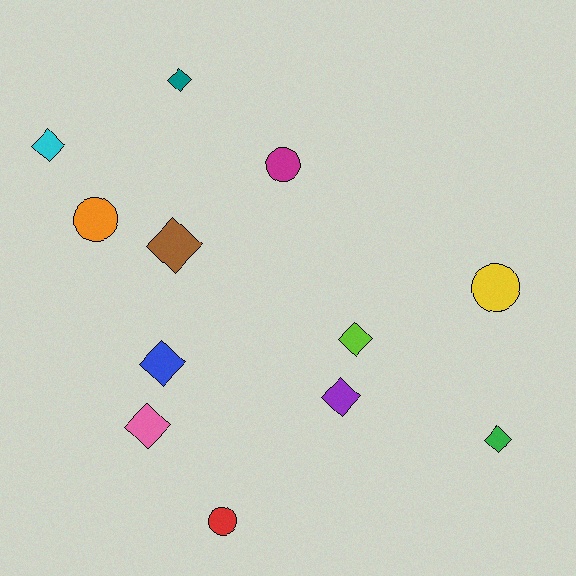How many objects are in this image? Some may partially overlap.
There are 12 objects.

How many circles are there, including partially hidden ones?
There are 4 circles.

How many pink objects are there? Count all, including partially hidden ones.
There is 1 pink object.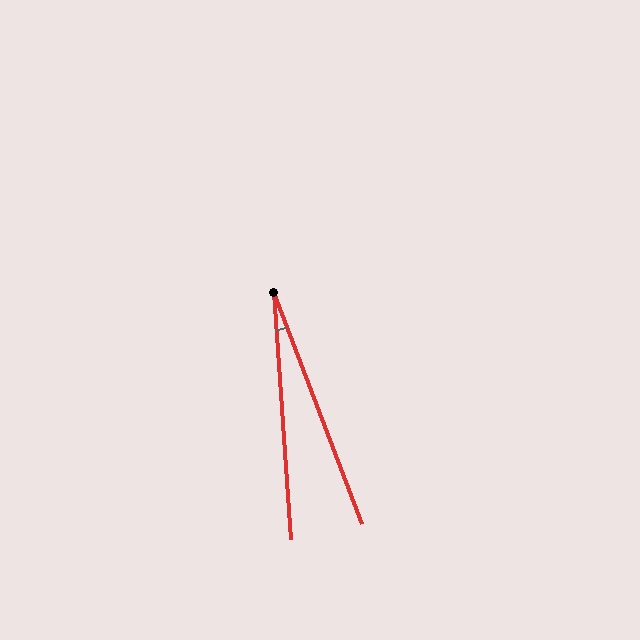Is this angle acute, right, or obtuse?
It is acute.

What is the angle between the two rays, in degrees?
Approximately 17 degrees.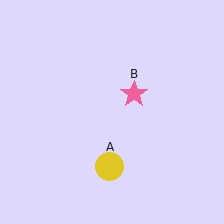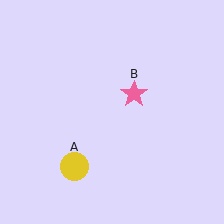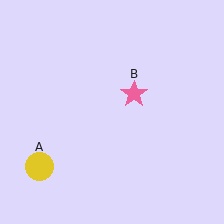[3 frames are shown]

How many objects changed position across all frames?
1 object changed position: yellow circle (object A).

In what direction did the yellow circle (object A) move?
The yellow circle (object A) moved left.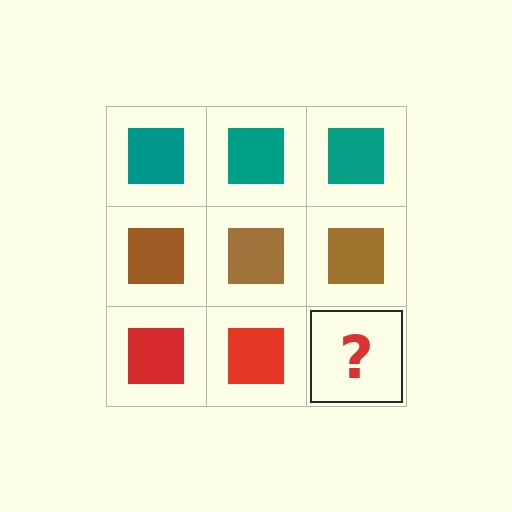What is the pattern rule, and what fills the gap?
The rule is that each row has a consistent color. The gap should be filled with a red square.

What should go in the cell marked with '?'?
The missing cell should contain a red square.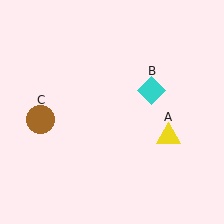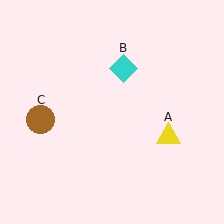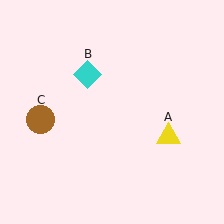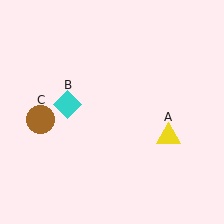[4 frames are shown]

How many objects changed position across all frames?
1 object changed position: cyan diamond (object B).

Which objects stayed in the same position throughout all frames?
Yellow triangle (object A) and brown circle (object C) remained stationary.